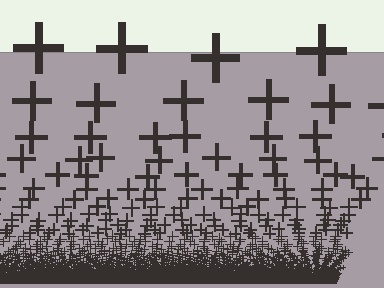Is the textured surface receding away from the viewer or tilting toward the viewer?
The surface appears to tilt toward the viewer. Texture elements get larger and sparser toward the top.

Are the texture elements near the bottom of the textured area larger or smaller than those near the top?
Smaller. The gradient is inverted — elements near the bottom are smaller and denser.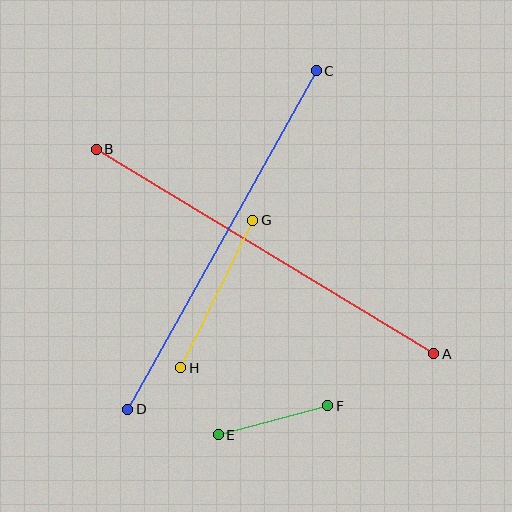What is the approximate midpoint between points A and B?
The midpoint is at approximately (265, 252) pixels.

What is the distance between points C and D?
The distance is approximately 387 pixels.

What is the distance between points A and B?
The distance is approximately 395 pixels.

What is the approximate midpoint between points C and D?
The midpoint is at approximately (222, 240) pixels.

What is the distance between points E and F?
The distance is approximately 113 pixels.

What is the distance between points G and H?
The distance is approximately 164 pixels.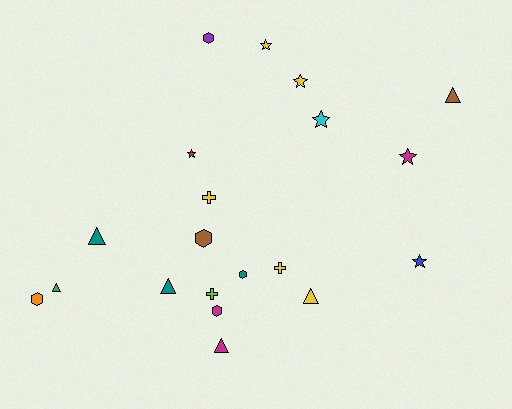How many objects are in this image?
There are 20 objects.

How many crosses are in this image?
There are 3 crosses.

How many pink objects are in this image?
There are no pink objects.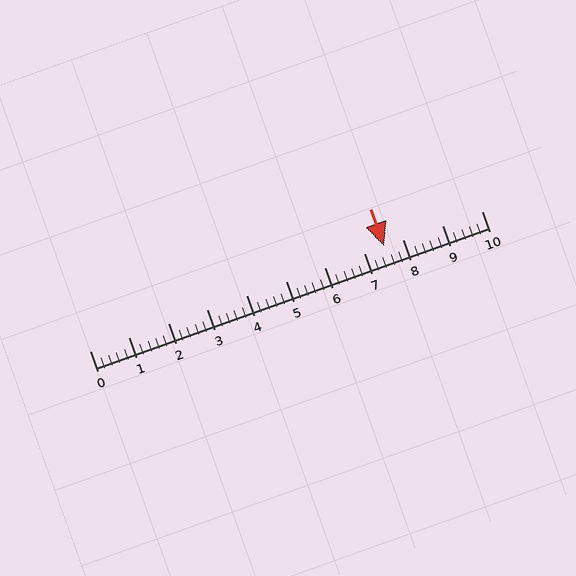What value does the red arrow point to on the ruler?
The red arrow points to approximately 7.5.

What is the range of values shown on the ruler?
The ruler shows values from 0 to 10.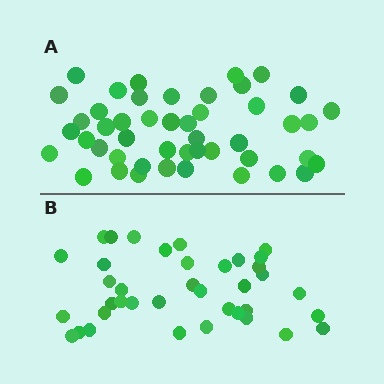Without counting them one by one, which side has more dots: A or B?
Region A (the top region) has more dots.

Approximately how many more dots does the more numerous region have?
Region A has roughly 8 or so more dots than region B.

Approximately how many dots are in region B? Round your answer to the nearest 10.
About 40 dots. (The exact count is 38, which rounds to 40.)